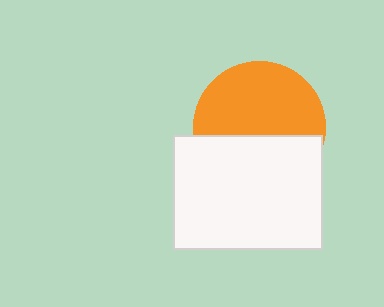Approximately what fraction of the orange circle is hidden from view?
Roughly 42% of the orange circle is hidden behind the white rectangle.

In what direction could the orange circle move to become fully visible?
The orange circle could move up. That would shift it out from behind the white rectangle entirely.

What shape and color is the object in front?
The object in front is a white rectangle.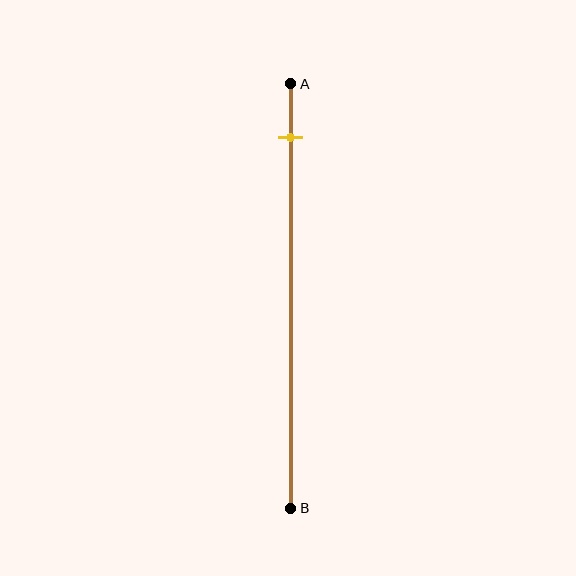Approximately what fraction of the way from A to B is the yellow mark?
The yellow mark is approximately 15% of the way from A to B.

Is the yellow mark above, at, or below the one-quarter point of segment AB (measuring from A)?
The yellow mark is above the one-quarter point of segment AB.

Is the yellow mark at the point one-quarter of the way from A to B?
No, the mark is at about 15% from A, not at the 25% one-quarter point.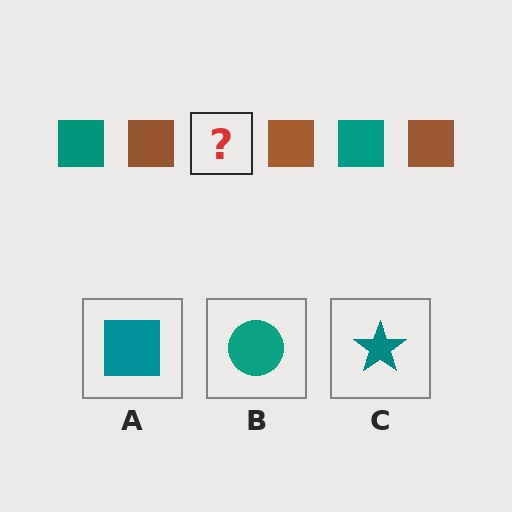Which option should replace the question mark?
Option A.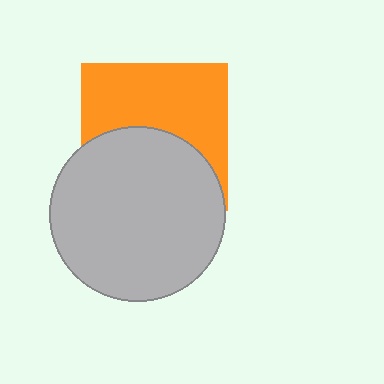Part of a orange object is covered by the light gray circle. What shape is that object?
It is a square.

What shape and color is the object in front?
The object in front is a light gray circle.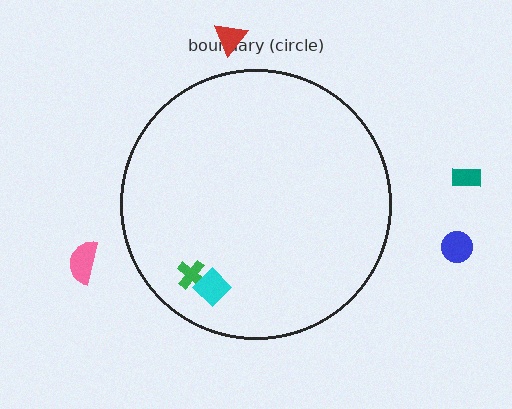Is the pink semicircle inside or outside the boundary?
Outside.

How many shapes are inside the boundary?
2 inside, 4 outside.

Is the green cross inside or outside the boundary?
Inside.